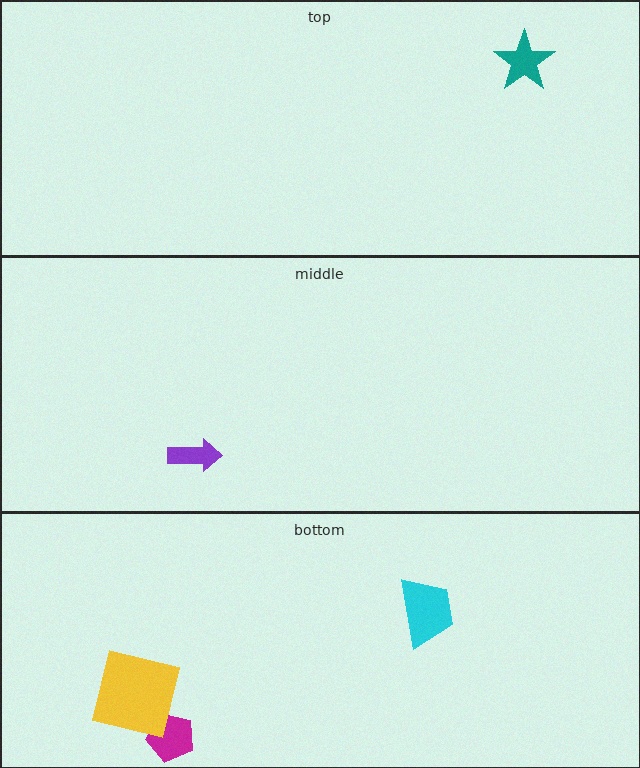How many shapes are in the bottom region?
3.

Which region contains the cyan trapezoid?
The bottom region.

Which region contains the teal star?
The top region.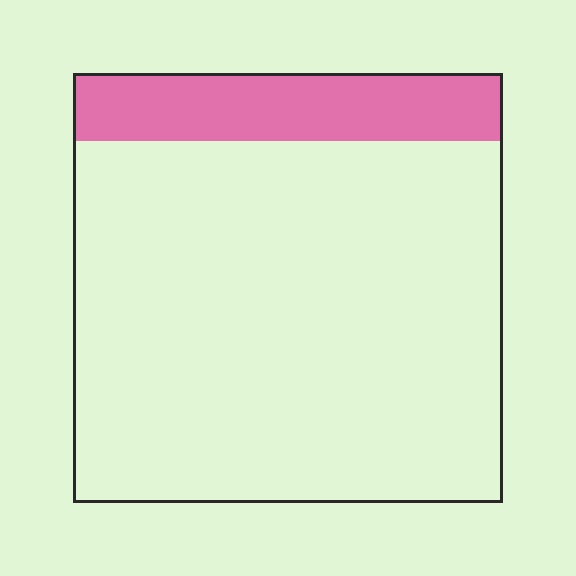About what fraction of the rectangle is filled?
About one sixth (1/6).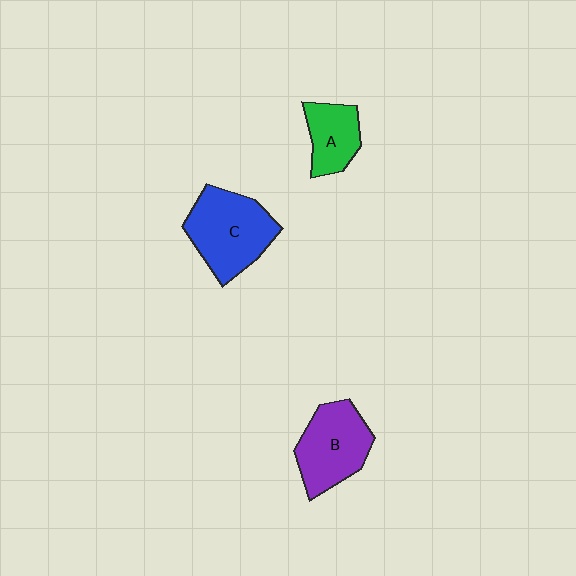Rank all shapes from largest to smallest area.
From largest to smallest: C (blue), B (purple), A (green).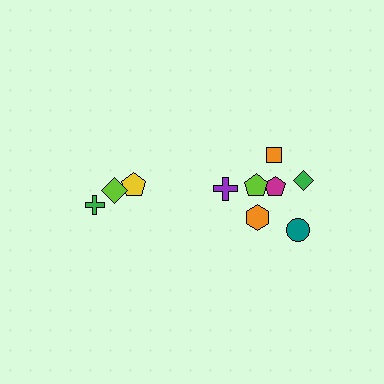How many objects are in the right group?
There are 7 objects.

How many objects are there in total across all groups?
There are 10 objects.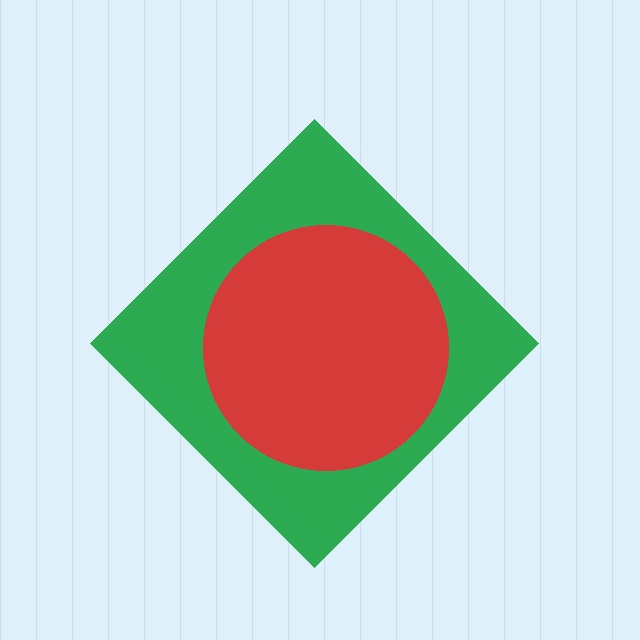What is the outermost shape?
The green diamond.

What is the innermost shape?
The red circle.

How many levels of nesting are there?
2.